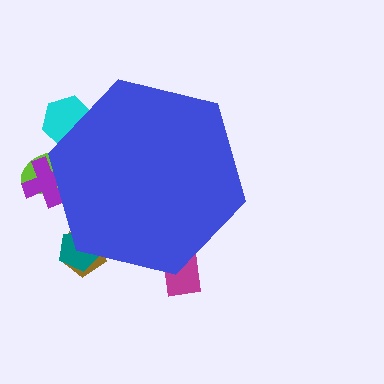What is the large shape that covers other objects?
A blue hexagon.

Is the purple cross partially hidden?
Yes, the purple cross is partially hidden behind the blue hexagon.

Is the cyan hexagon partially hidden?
Yes, the cyan hexagon is partially hidden behind the blue hexagon.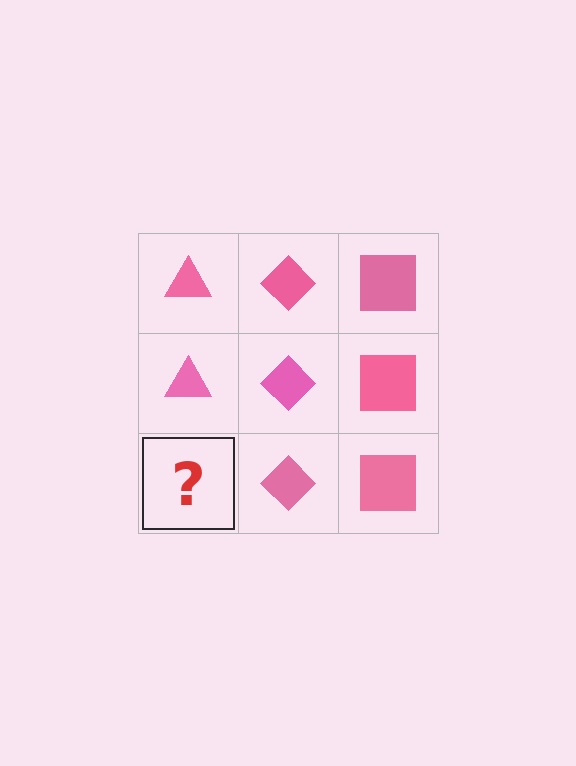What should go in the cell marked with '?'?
The missing cell should contain a pink triangle.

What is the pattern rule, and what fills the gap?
The rule is that each column has a consistent shape. The gap should be filled with a pink triangle.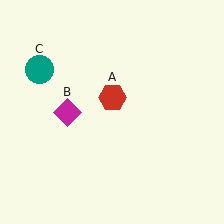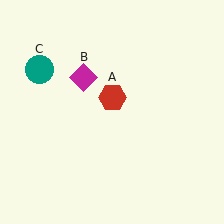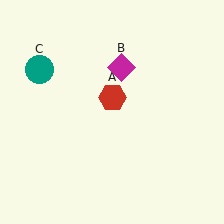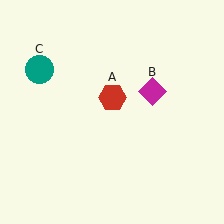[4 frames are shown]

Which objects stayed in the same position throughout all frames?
Red hexagon (object A) and teal circle (object C) remained stationary.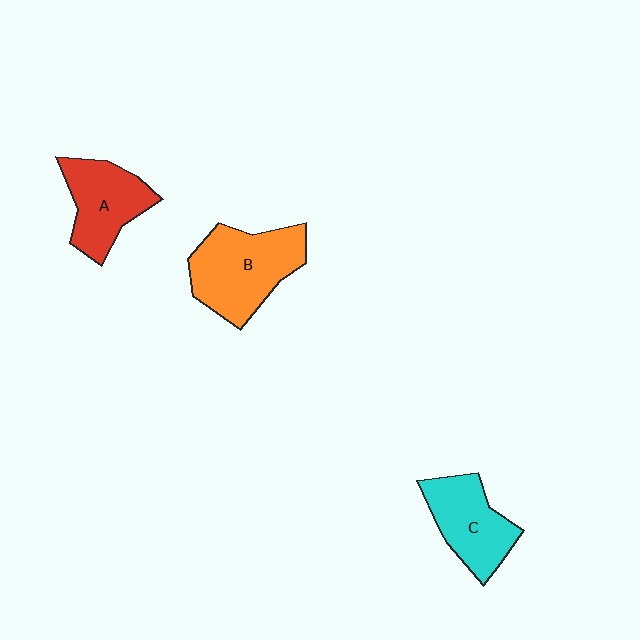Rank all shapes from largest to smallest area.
From largest to smallest: B (orange), A (red), C (cyan).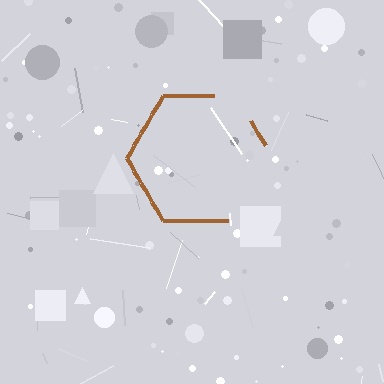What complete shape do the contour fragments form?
The contour fragments form a hexagon.